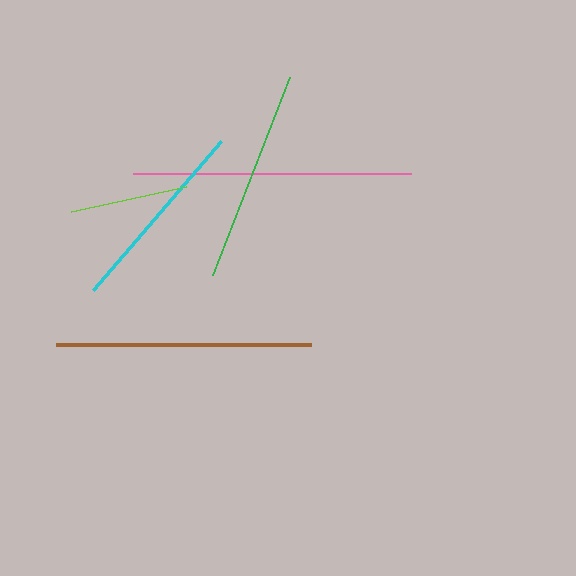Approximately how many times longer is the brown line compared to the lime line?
The brown line is approximately 2.2 times the length of the lime line.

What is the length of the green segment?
The green segment is approximately 213 pixels long.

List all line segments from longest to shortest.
From longest to shortest: pink, brown, green, cyan, lime.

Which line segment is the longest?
The pink line is the longest at approximately 277 pixels.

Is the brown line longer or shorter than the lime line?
The brown line is longer than the lime line.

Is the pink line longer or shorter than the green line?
The pink line is longer than the green line.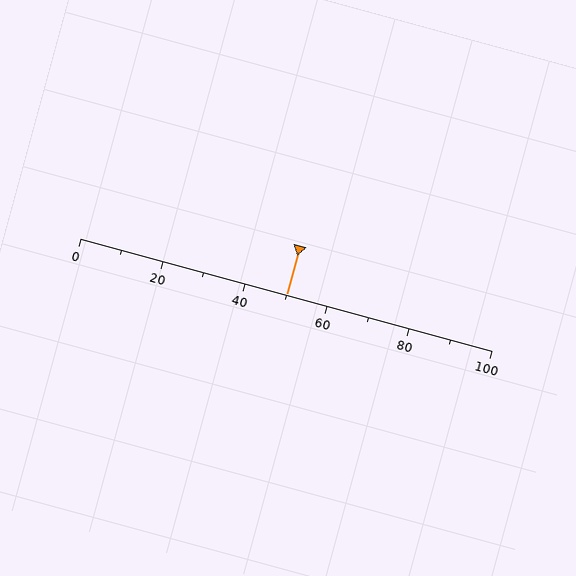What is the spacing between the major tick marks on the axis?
The major ticks are spaced 20 apart.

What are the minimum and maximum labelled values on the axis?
The axis runs from 0 to 100.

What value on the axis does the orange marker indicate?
The marker indicates approximately 50.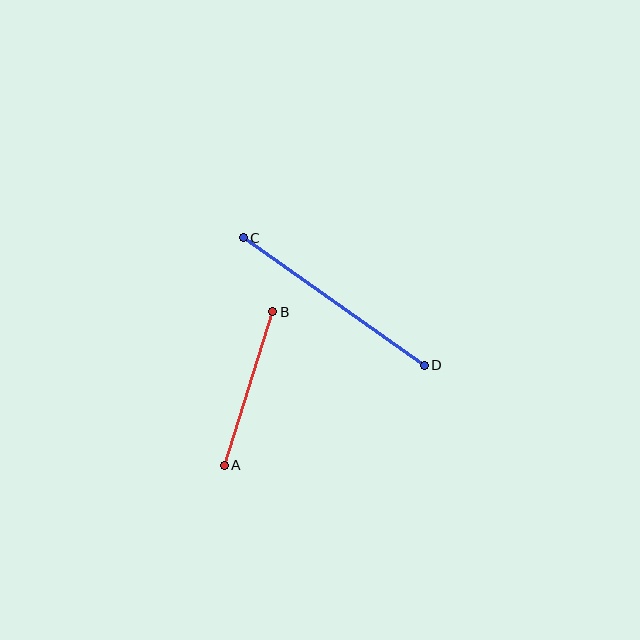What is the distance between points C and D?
The distance is approximately 221 pixels.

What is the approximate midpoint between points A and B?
The midpoint is at approximately (249, 389) pixels.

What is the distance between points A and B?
The distance is approximately 161 pixels.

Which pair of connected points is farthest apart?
Points C and D are farthest apart.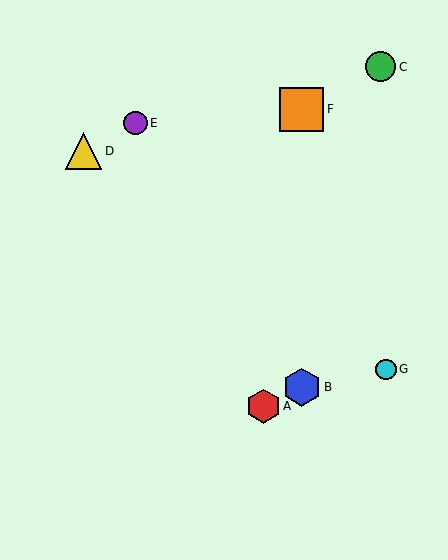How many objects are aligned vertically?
2 objects (B, F) are aligned vertically.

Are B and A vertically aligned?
No, B is at x≈302 and A is at x≈263.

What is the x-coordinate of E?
Object E is at x≈136.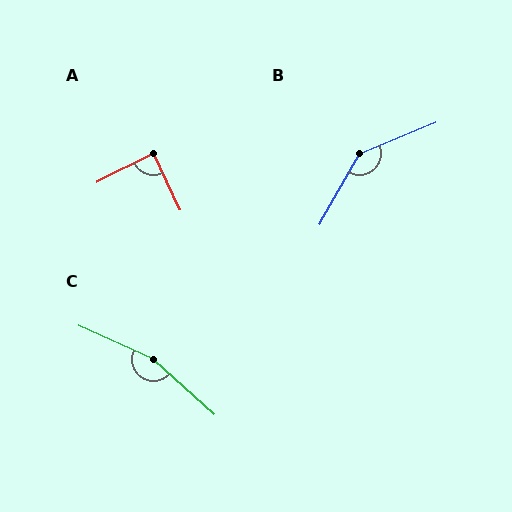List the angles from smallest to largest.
A (88°), B (142°), C (162°).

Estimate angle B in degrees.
Approximately 142 degrees.